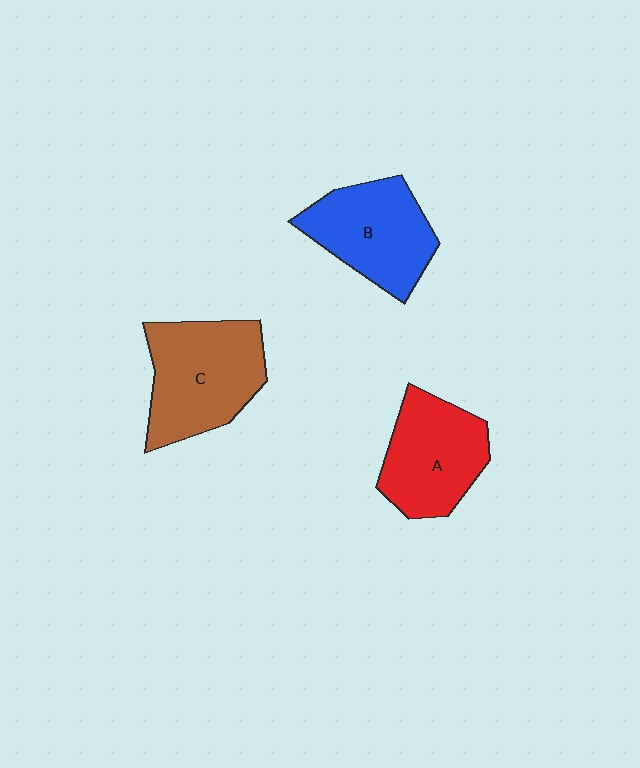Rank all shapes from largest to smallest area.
From largest to smallest: C (brown), B (blue), A (red).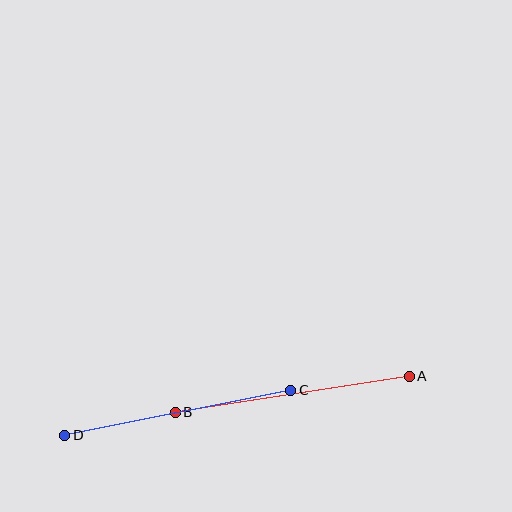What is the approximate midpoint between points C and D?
The midpoint is at approximately (178, 413) pixels.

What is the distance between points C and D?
The distance is approximately 231 pixels.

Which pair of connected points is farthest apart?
Points A and B are farthest apart.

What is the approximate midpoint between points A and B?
The midpoint is at approximately (292, 394) pixels.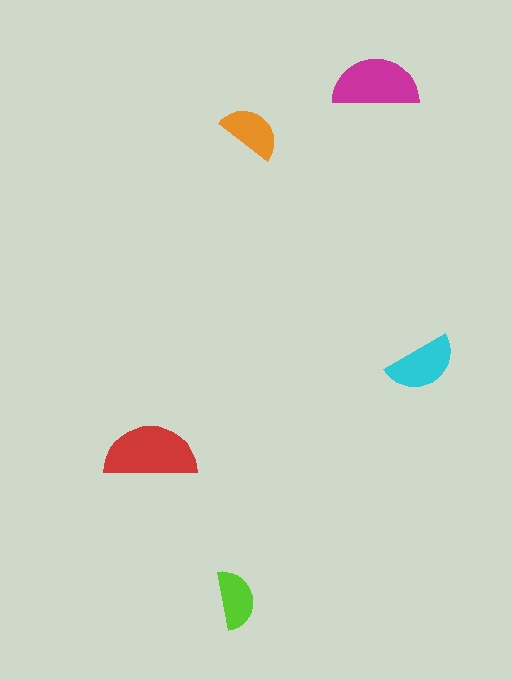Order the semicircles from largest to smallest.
the red one, the magenta one, the cyan one, the orange one, the lime one.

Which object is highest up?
The magenta semicircle is topmost.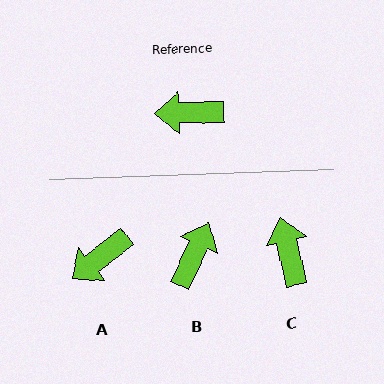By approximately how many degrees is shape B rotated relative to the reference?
Approximately 116 degrees clockwise.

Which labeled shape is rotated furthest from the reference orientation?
B, about 116 degrees away.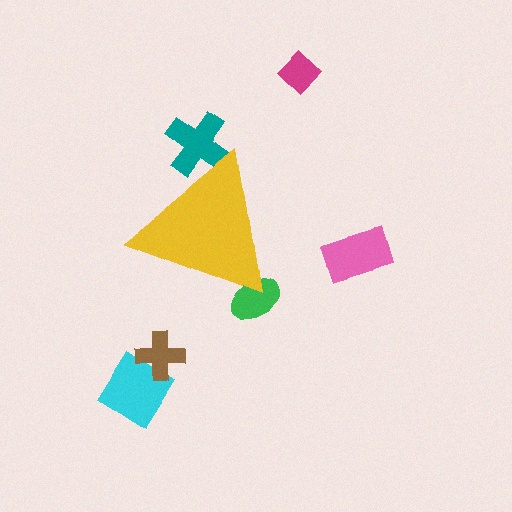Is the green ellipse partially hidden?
Yes, the green ellipse is partially hidden behind the yellow triangle.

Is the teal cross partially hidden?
Yes, the teal cross is partially hidden behind the yellow triangle.